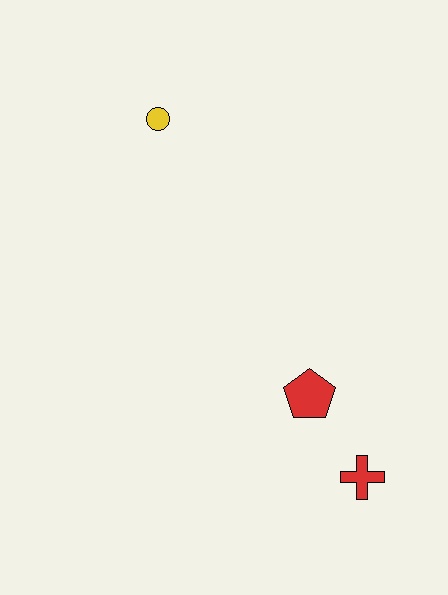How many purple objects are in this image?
There are no purple objects.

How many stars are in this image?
There are no stars.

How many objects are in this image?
There are 3 objects.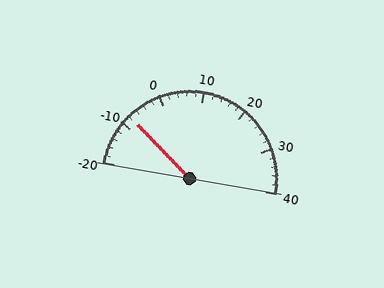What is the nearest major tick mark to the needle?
The nearest major tick mark is -10.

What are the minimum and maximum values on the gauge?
The gauge ranges from -20 to 40.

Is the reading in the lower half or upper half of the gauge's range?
The reading is in the lower half of the range (-20 to 40).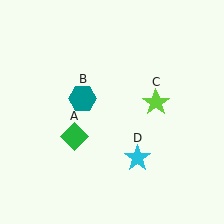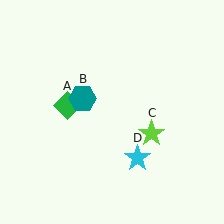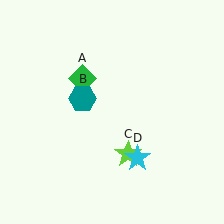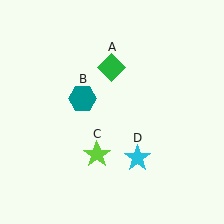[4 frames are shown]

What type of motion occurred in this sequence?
The green diamond (object A), lime star (object C) rotated clockwise around the center of the scene.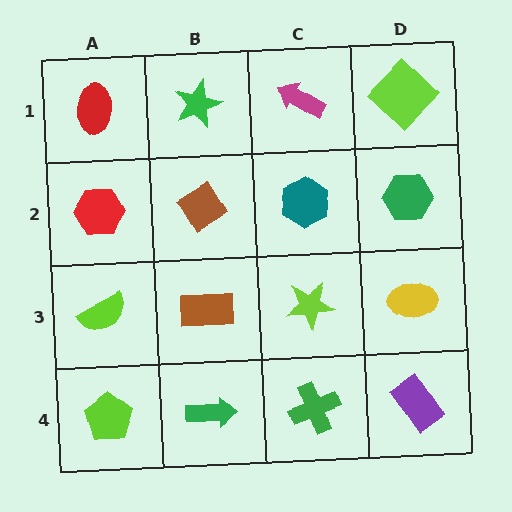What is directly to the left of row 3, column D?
A lime star.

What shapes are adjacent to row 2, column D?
A lime diamond (row 1, column D), a yellow ellipse (row 3, column D), a teal hexagon (row 2, column C).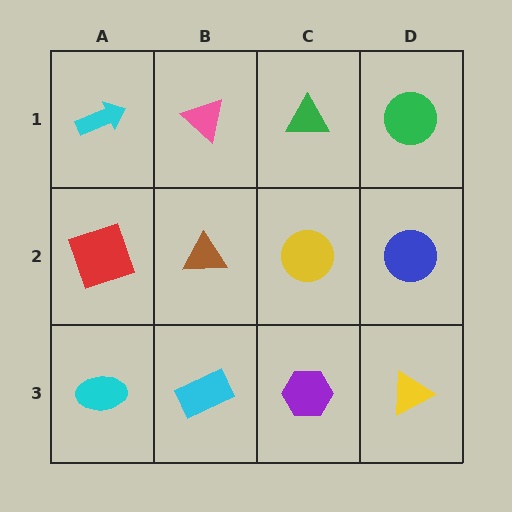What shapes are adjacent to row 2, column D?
A green circle (row 1, column D), a yellow triangle (row 3, column D), a yellow circle (row 2, column C).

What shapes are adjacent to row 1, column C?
A yellow circle (row 2, column C), a pink triangle (row 1, column B), a green circle (row 1, column D).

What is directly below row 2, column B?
A cyan rectangle.